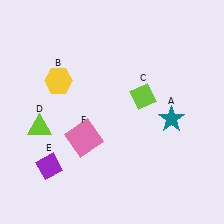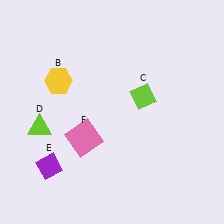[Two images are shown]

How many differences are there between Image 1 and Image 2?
There is 1 difference between the two images.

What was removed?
The teal star (A) was removed in Image 2.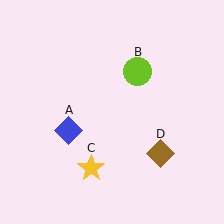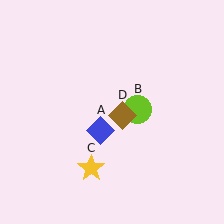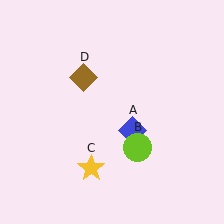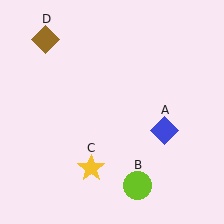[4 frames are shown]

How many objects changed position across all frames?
3 objects changed position: blue diamond (object A), lime circle (object B), brown diamond (object D).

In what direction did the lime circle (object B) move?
The lime circle (object B) moved down.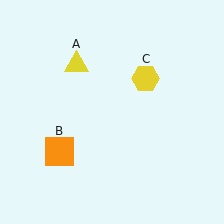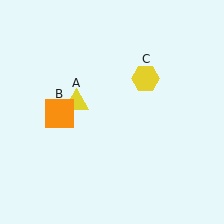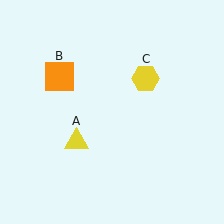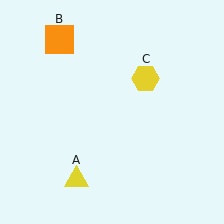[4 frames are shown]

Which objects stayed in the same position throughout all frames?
Yellow hexagon (object C) remained stationary.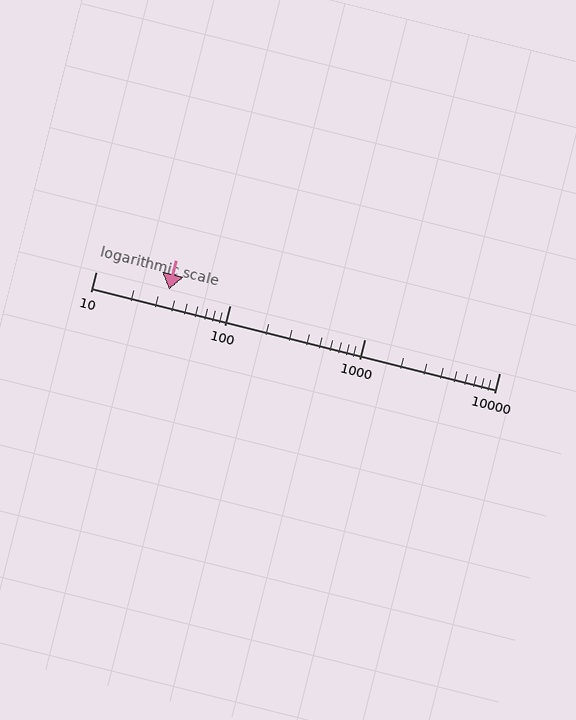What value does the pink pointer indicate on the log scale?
The pointer indicates approximately 35.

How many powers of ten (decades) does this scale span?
The scale spans 3 decades, from 10 to 10000.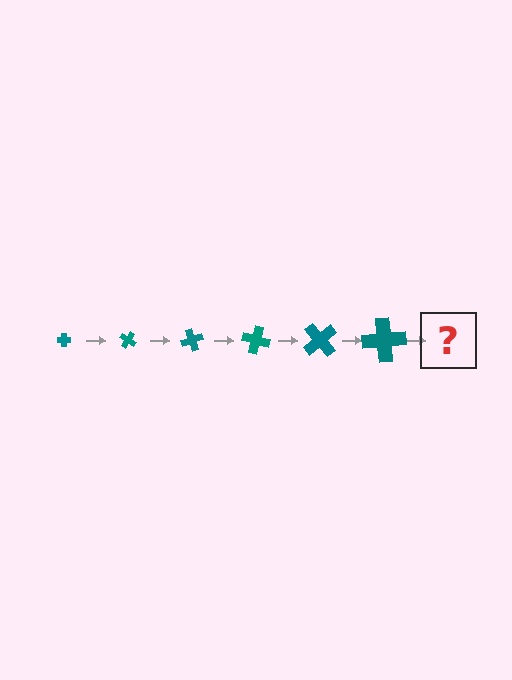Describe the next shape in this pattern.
It should be a cross, larger than the previous one and rotated 210 degrees from the start.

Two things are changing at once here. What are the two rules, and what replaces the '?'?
The two rules are that the cross grows larger each step and it rotates 35 degrees each step. The '?' should be a cross, larger than the previous one and rotated 210 degrees from the start.